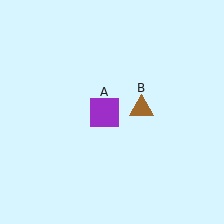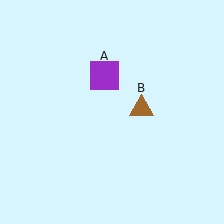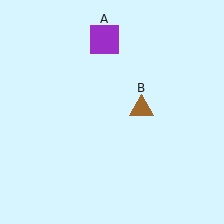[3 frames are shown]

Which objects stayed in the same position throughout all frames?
Brown triangle (object B) remained stationary.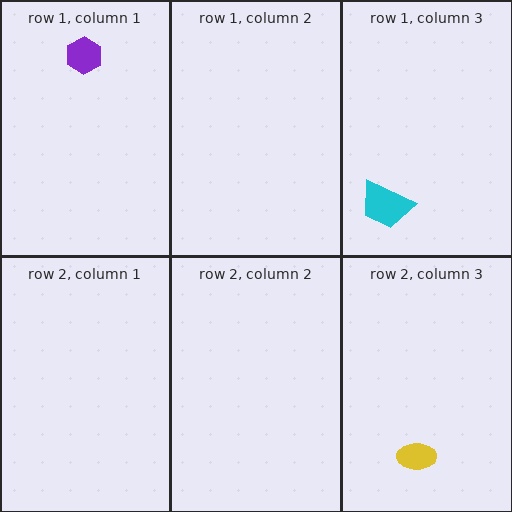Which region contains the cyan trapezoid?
The row 1, column 3 region.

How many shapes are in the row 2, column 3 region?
1.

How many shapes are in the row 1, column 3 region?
1.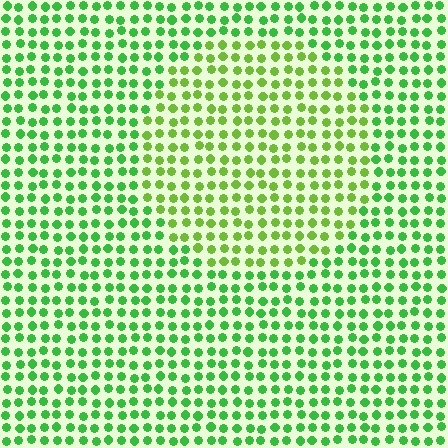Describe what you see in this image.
The image is filled with small green elements in a uniform arrangement. A circle-shaped region is visible where the elements are tinted to a slightly different hue, forming a subtle color boundary.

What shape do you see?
I see a circle.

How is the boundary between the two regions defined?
The boundary is defined purely by a slight shift in hue (about 29 degrees). Spacing, size, and orientation are identical on both sides.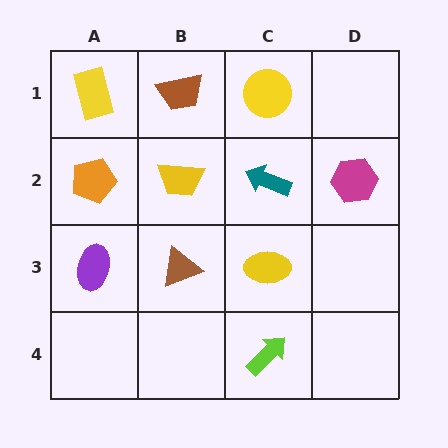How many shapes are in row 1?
3 shapes.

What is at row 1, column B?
A brown trapezoid.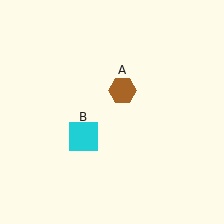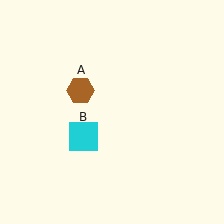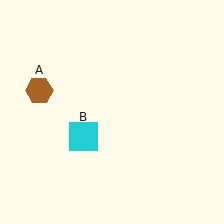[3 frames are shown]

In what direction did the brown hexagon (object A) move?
The brown hexagon (object A) moved left.